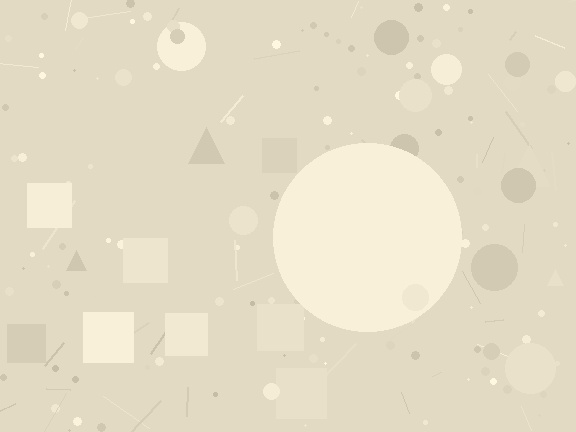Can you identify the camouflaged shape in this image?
The camouflaged shape is a circle.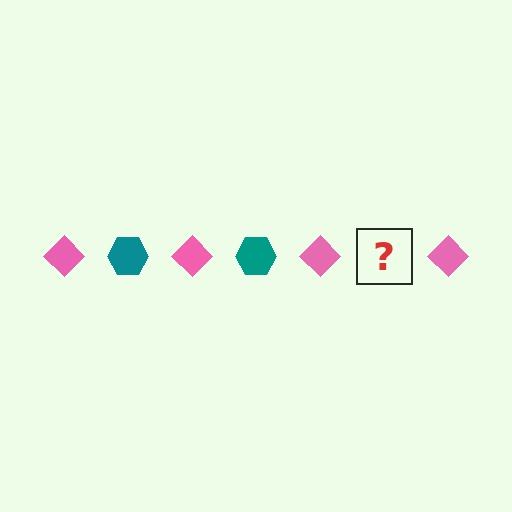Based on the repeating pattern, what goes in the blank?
The blank should be a teal hexagon.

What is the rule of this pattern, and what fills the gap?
The rule is that the pattern alternates between pink diamond and teal hexagon. The gap should be filled with a teal hexagon.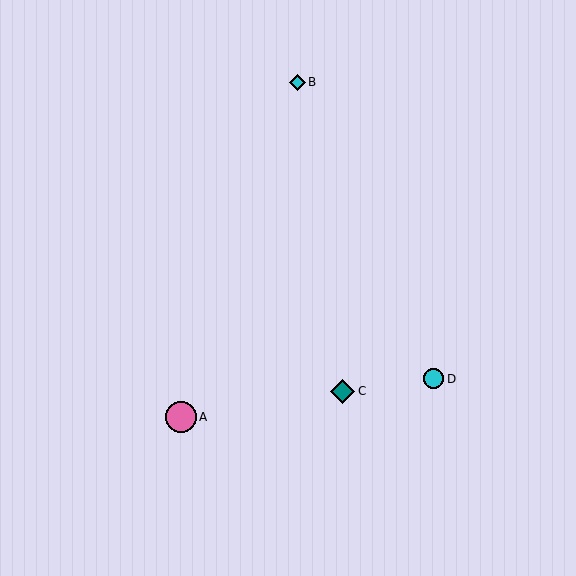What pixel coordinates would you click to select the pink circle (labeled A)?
Click at (181, 417) to select the pink circle A.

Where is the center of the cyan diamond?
The center of the cyan diamond is at (297, 82).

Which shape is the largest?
The pink circle (labeled A) is the largest.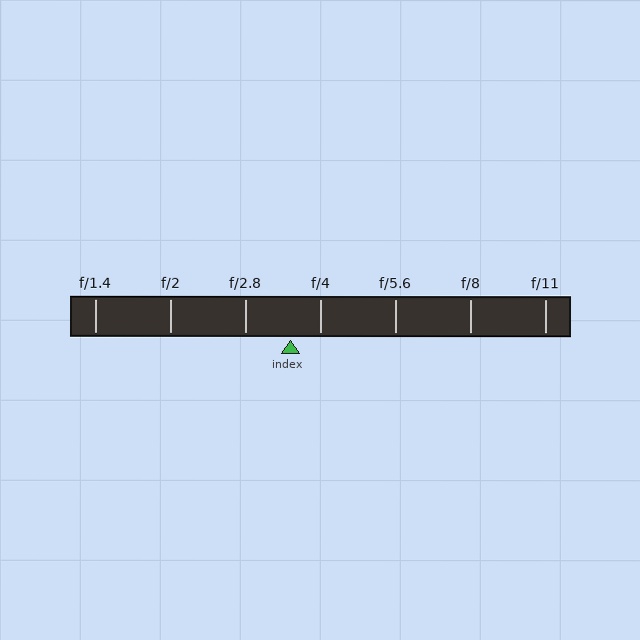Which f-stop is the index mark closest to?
The index mark is closest to f/4.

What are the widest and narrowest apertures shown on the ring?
The widest aperture shown is f/1.4 and the narrowest is f/11.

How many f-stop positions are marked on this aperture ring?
There are 7 f-stop positions marked.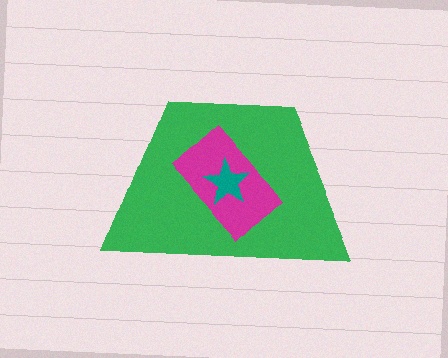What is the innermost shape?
The teal star.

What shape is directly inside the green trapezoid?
The magenta rectangle.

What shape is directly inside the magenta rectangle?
The teal star.